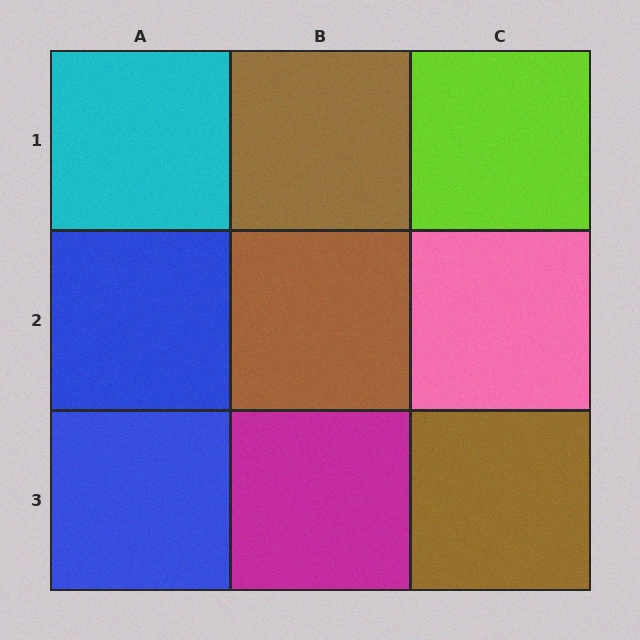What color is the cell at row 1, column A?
Cyan.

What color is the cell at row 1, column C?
Lime.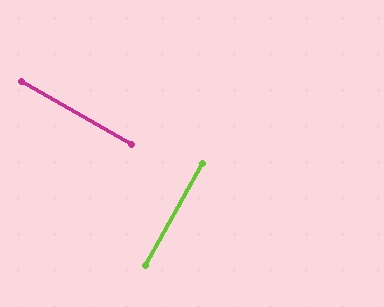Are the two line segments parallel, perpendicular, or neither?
Perpendicular — they meet at approximately 89°.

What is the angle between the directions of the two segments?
Approximately 89 degrees.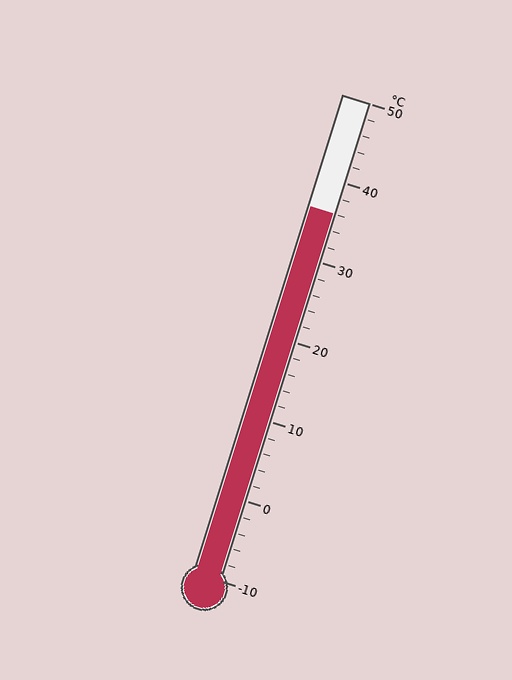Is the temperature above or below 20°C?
The temperature is above 20°C.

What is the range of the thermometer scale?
The thermometer scale ranges from -10°C to 50°C.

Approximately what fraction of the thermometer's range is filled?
The thermometer is filled to approximately 75% of its range.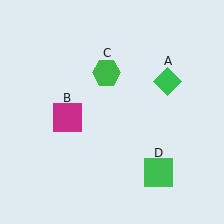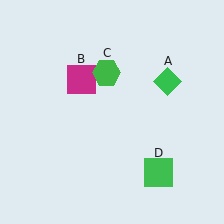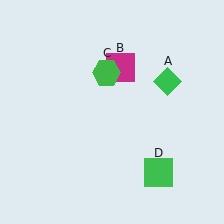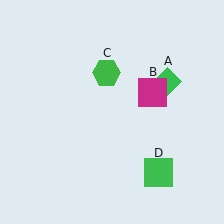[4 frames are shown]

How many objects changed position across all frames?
1 object changed position: magenta square (object B).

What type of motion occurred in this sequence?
The magenta square (object B) rotated clockwise around the center of the scene.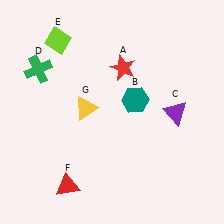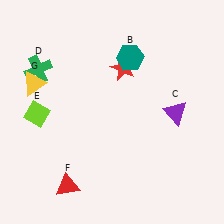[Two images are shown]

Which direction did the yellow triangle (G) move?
The yellow triangle (G) moved left.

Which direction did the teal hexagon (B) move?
The teal hexagon (B) moved up.